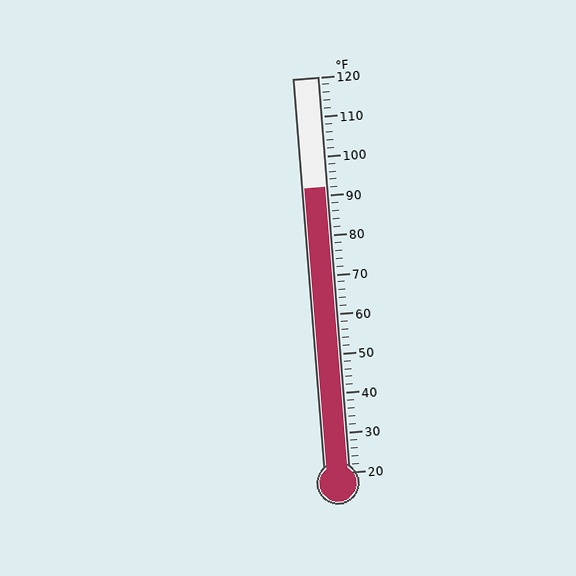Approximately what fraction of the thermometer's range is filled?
The thermometer is filled to approximately 70% of its range.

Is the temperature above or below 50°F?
The temperature is above 50°F.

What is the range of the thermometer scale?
The thermometer scale ranges from 20°F to 120°F.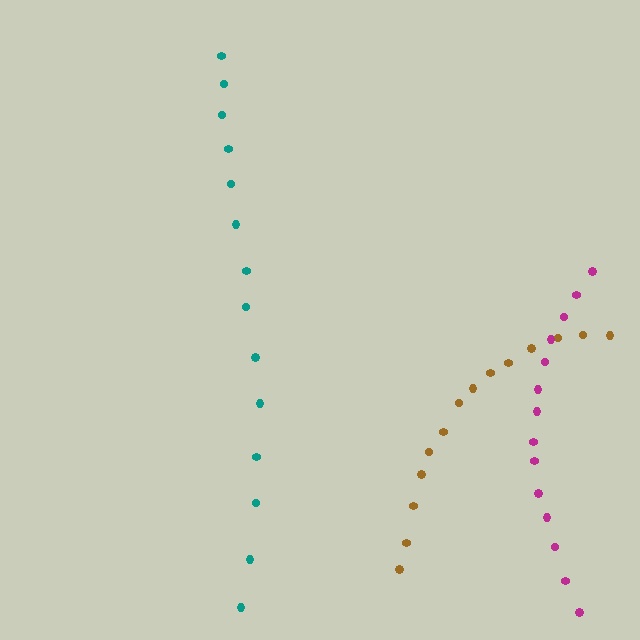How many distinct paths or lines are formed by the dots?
There are 3 distinct paths.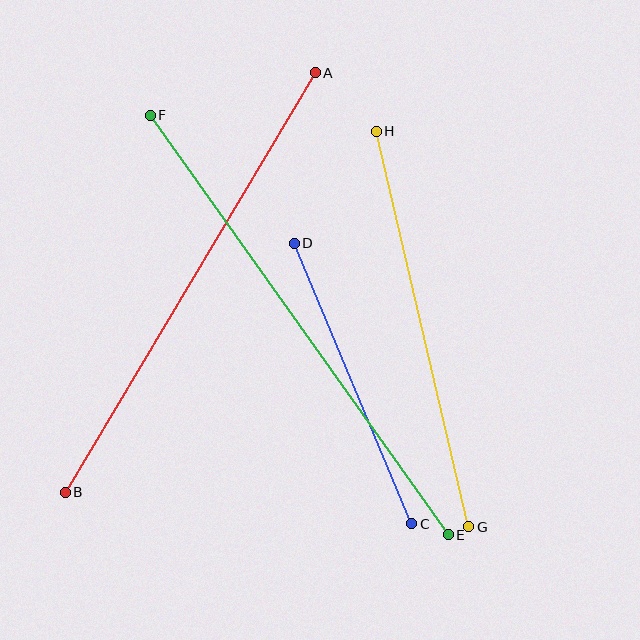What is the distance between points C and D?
The distance is approximately 304 pixels.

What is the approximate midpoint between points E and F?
The midpoint is at approximately (299, 325) pixels.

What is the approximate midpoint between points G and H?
The midpoint is at approximately (423, 329) pixels.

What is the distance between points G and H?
The distance is approximately 406 pixels.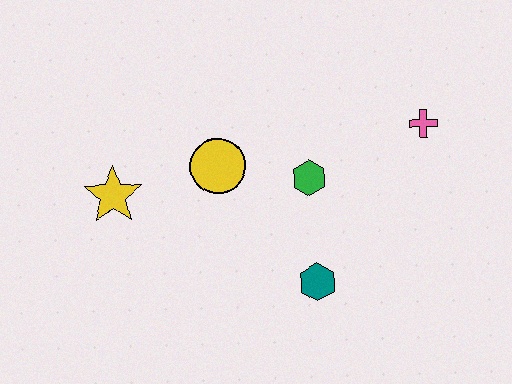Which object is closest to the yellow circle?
The green hexagon is closest to the yellow circle.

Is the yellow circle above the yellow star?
Yes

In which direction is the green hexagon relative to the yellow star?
The green hexagon is to the right of the yellow star.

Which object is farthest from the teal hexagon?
The yellow star is farthest from the teal hexagon.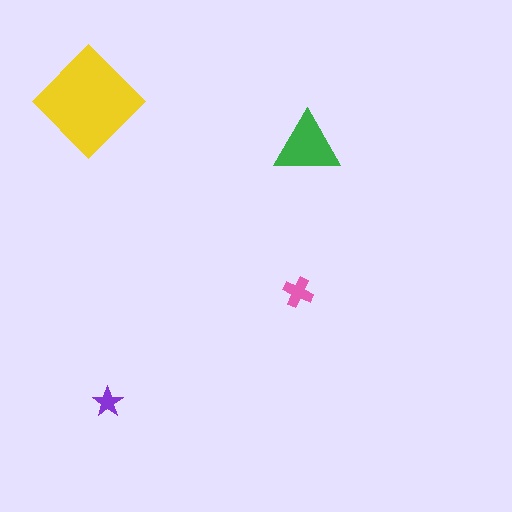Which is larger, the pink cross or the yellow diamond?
The yellow diamond.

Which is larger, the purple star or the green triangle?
The green triangle.